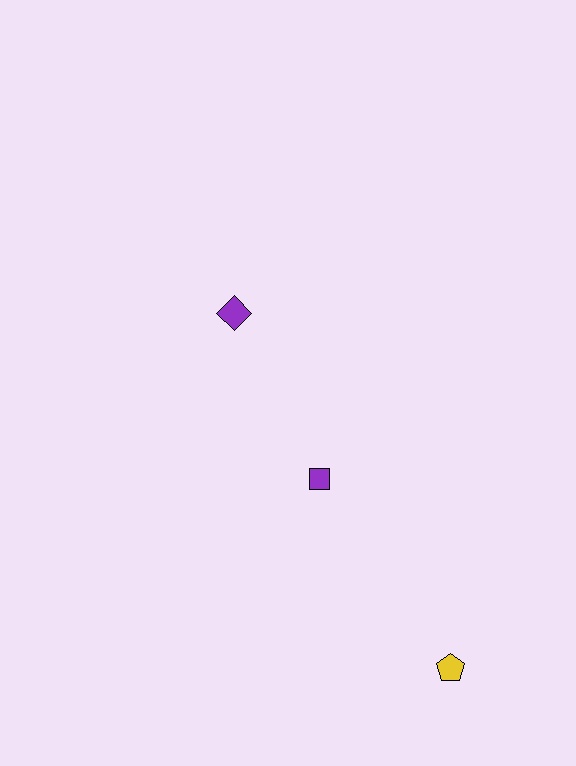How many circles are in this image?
There are no circles.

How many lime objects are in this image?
There are no lime objects.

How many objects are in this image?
There are 3 objects.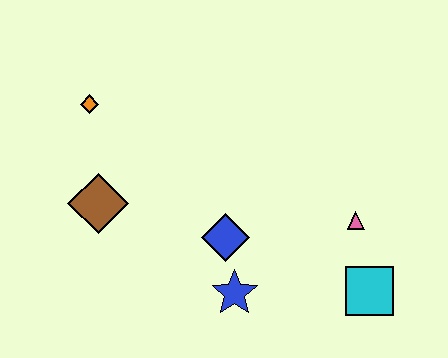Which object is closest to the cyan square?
The pink triangle is closest to the cyan square.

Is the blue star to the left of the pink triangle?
Yes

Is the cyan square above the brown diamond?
No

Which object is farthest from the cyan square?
The orange diamond is farthest from the cyan square.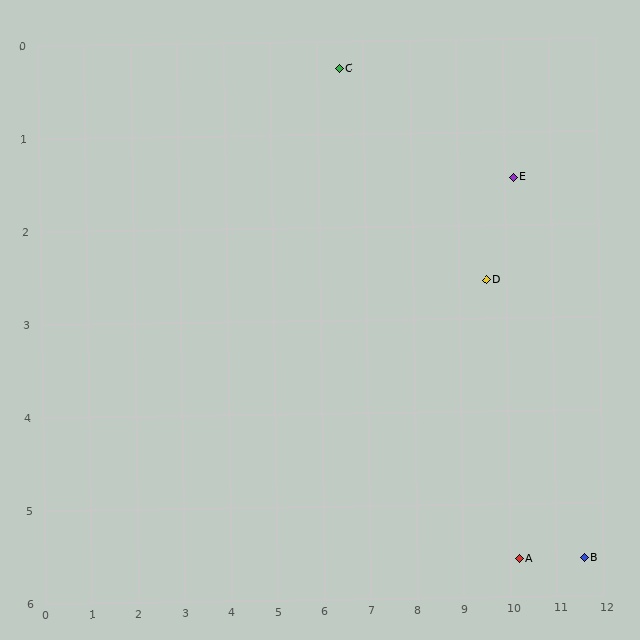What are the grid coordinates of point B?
Point B is at approximately (11.6, 5.6).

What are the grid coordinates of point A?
Point A is at approximately (10.2, 5.6).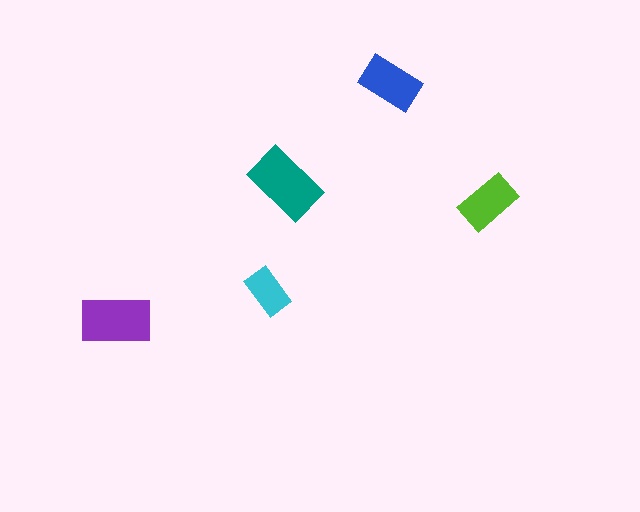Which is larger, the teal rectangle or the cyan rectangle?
The teal one.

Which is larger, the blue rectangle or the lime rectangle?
The blue one.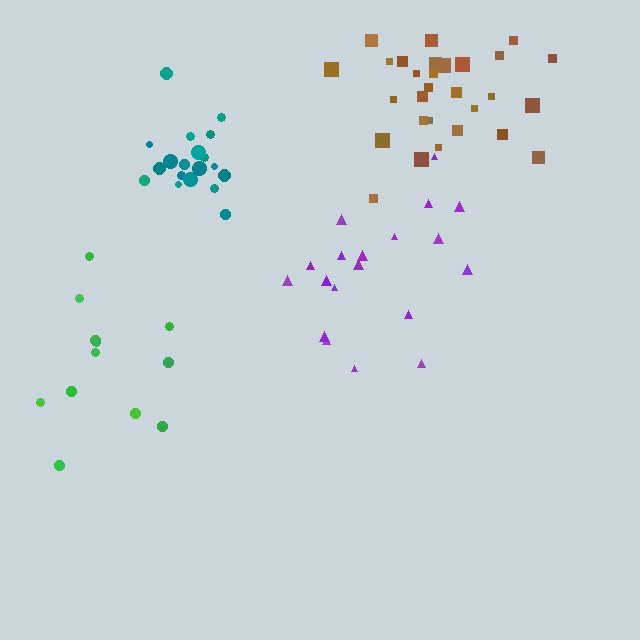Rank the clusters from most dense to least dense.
teal, brown, purple, green.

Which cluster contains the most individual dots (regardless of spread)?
Brown (29).